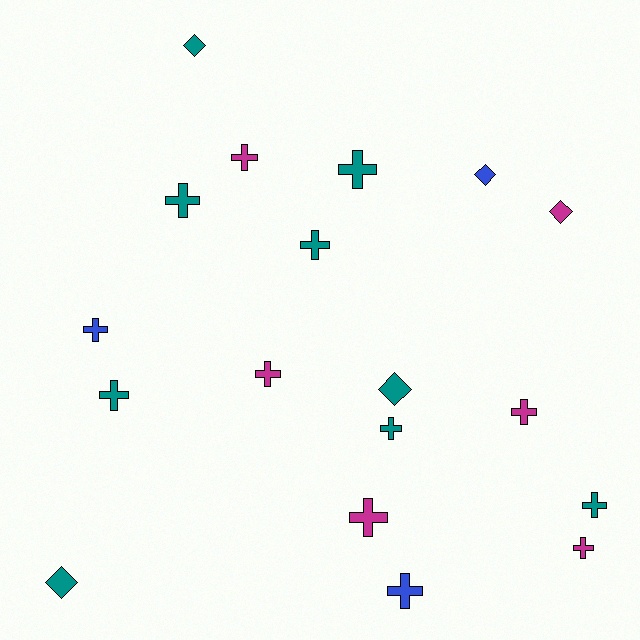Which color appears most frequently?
Teal, with 9 objects.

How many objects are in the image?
There are 18 objects.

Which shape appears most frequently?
Cross, with 13 objects.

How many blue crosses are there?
There are 2 blue crosses.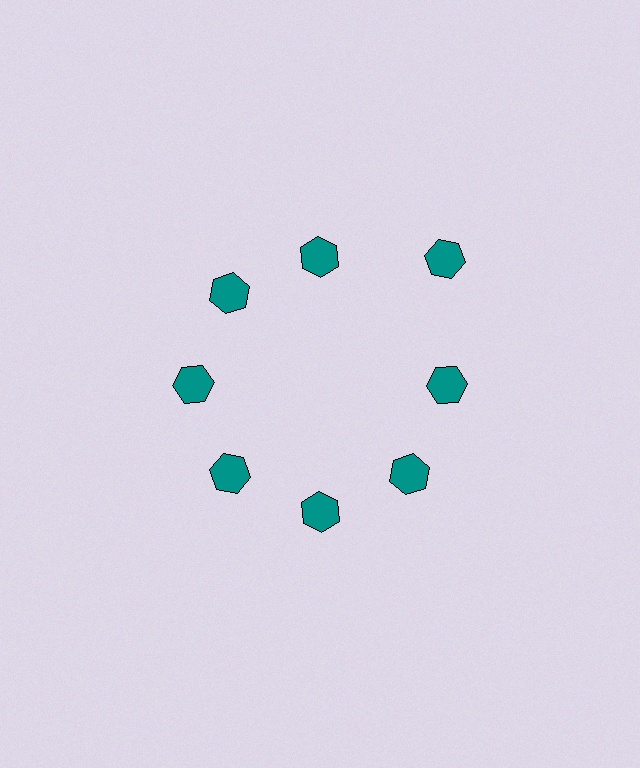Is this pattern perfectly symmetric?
No. The 8 teal hexagons are arranged in a ring, but one element near the 2 o'clock position is pushed outward from the center, breaking the 8-fold rotational symmetry.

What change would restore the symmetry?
The symmetry would be restored by moving it inward, back onto the ring so that all 8 hexagons sit at equal angles and equal distance from the center.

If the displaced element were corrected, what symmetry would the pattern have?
It would have 8-fold rotational symmetry — the pattern would map onto itself every 45 degrees.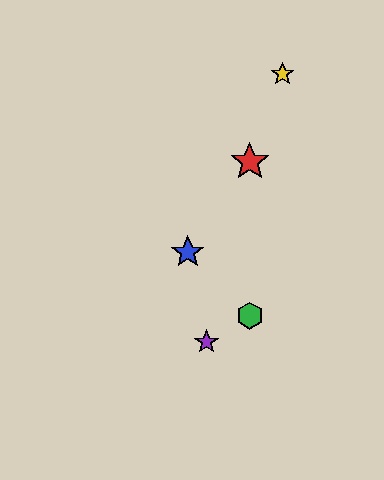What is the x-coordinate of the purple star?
The purple star is at x≈207.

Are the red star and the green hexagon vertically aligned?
Yes, both are at x≈250.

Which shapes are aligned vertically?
The red star, the green hexagon are aligned vertically.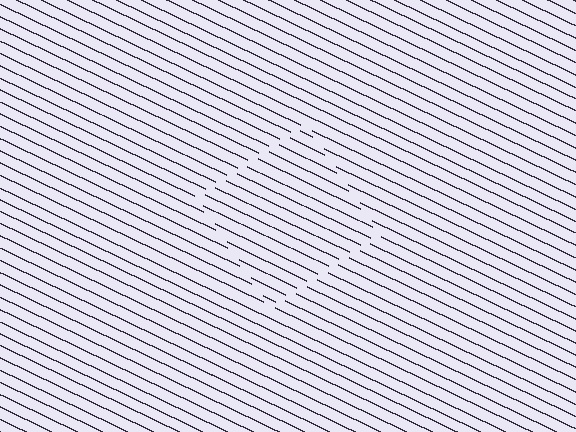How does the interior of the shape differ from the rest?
The interior of the shape contains the same grating, shifted by half a period — the contour is defined by the phase discontinuity where line-ends from the inner and outer gratings abut.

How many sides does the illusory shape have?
4 sides — the line-ends trace a square.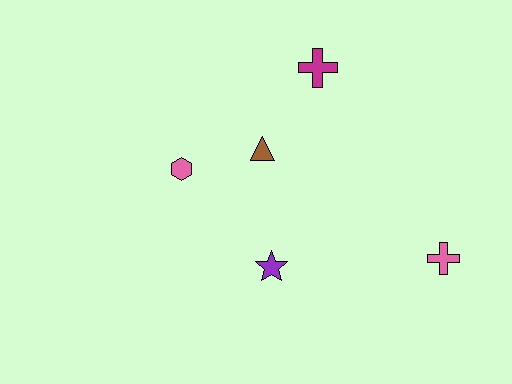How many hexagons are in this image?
There is 1 hexagon.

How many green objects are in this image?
There are no green objects.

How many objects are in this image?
There are 5 objects.